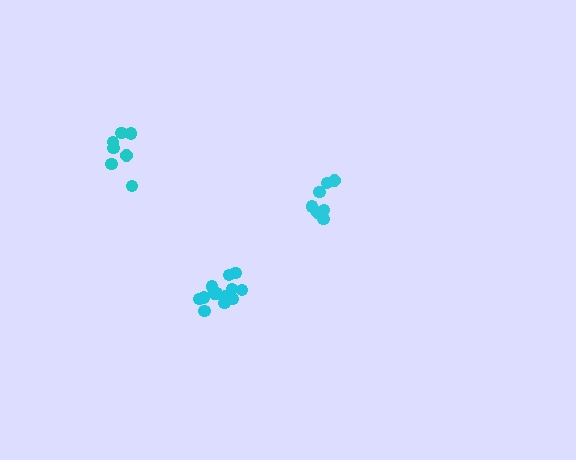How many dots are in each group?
Group 1: 7 dots, Group 2: 13 dots, Group 3: 7 dots (27 total).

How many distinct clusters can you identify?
There are 3 distinct clusters.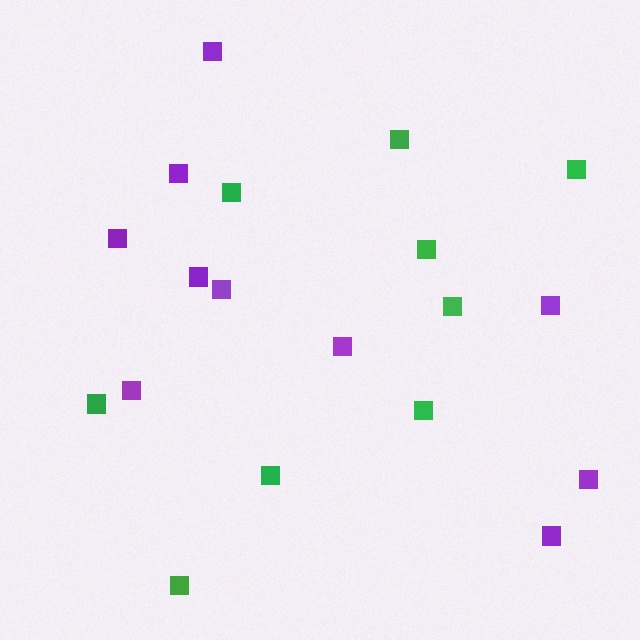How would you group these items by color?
There are 2 groups: one group of purple squares (10) and one group of green squares (9).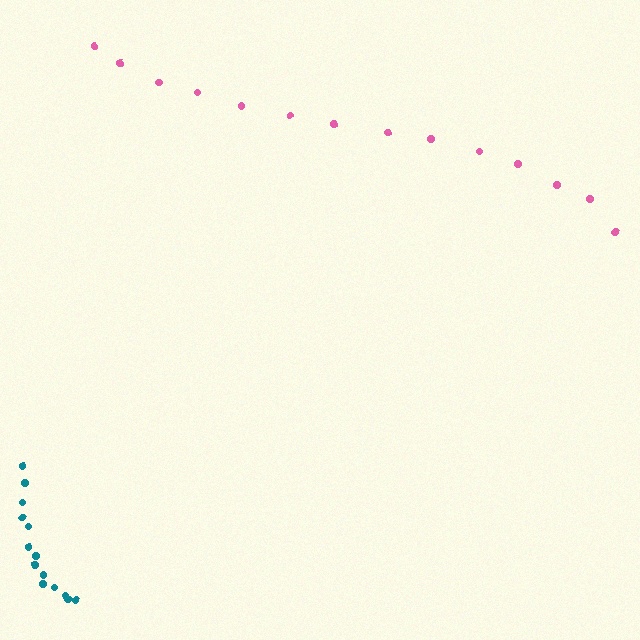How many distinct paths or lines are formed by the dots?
There are 2 distinct paths.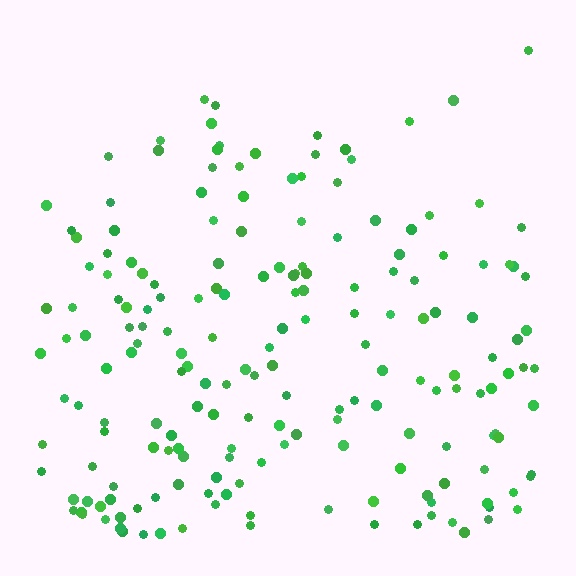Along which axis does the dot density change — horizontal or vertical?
Vertical.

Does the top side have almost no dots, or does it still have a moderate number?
Still a moderate number, just noticeably fewer than the bottom.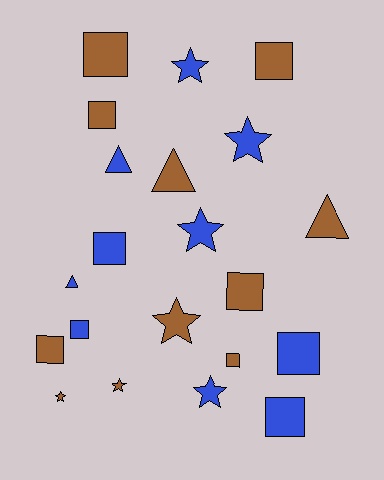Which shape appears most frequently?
Square, with 10 objects.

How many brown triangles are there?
There are 2 brown triangles.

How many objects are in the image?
There are 21 objects.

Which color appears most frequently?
Brown, with 11 objects.